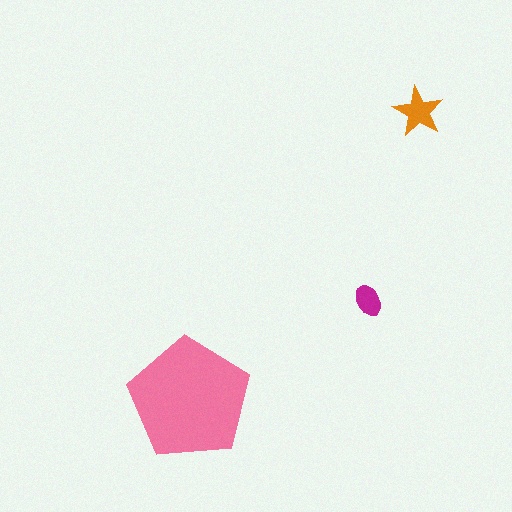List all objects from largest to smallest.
The pink pentagon, the orange star, the magenta ellipse.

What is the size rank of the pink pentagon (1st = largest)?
1st.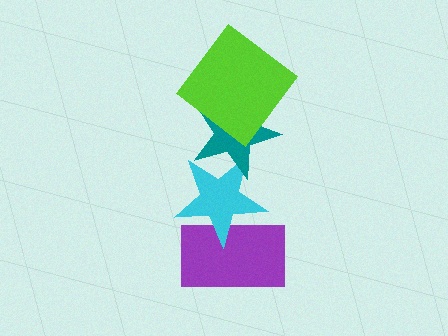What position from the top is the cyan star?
The cyan star is 3rd from the top.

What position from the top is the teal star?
The teal star is 2nd from the top.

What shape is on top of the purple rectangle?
The cyan star is on top of the purple rectangle.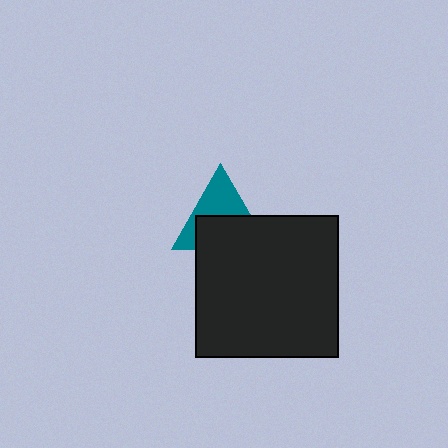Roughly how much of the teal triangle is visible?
About half of it is visible (roughly 49%).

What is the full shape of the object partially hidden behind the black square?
The partially hidden object is a teal triangle.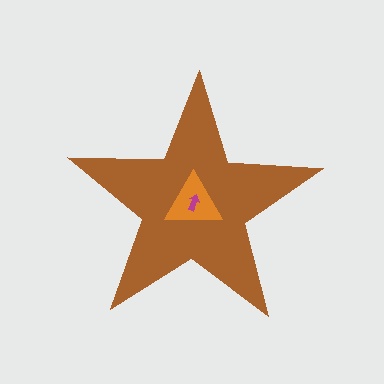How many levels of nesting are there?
3.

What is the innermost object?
The magenta arrow.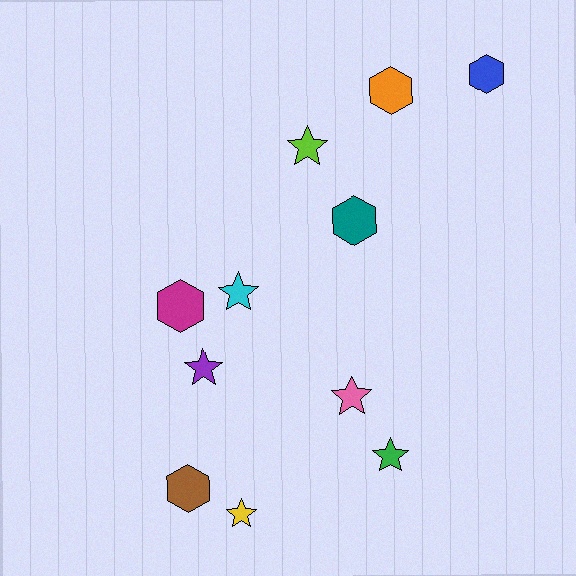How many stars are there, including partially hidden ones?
There are 6 stars.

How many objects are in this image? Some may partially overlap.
There are 11 objects.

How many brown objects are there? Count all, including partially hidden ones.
There is 1 brown object.